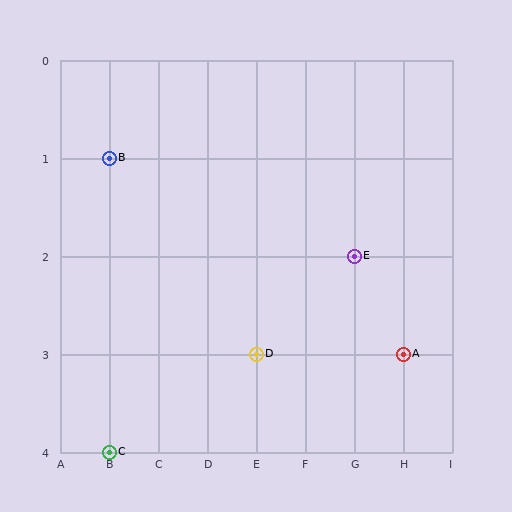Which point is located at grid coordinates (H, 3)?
Point A is at (H, 3).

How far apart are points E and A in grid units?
Points E and A are 1 column and 1 row apart (about 1.4 grid units diagonally).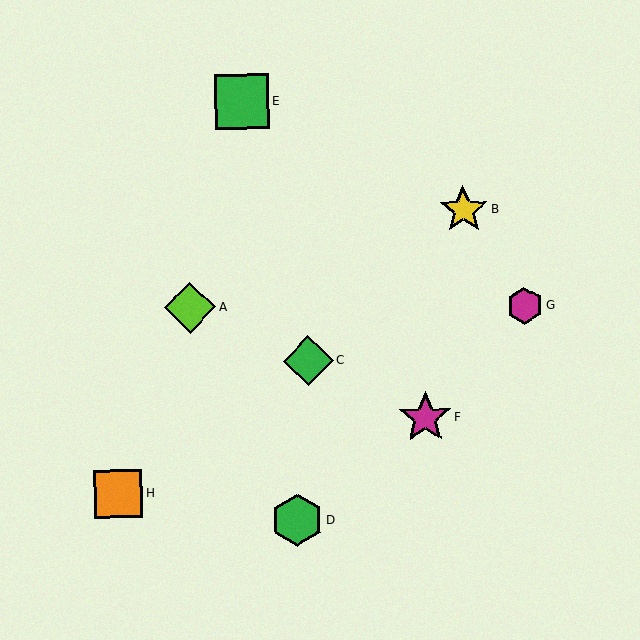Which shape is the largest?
The green square (labeled E) is the largest.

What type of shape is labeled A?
Shape A is a lime diamond.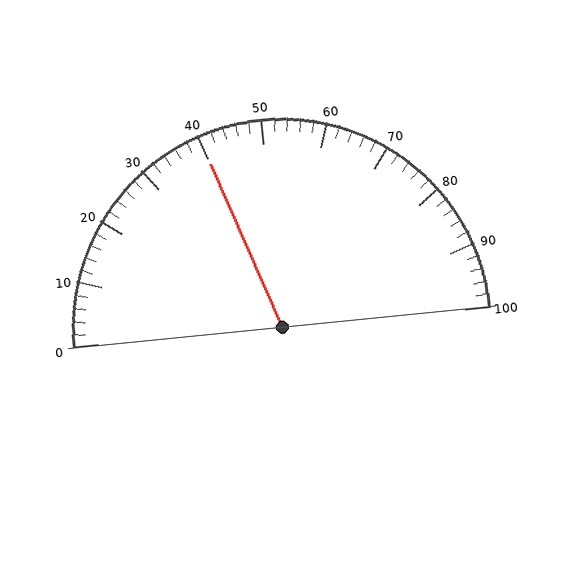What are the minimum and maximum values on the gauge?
The gauge ranges from 0 to 100.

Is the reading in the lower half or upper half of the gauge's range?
The reading is in the lower half of the range (0 to 100).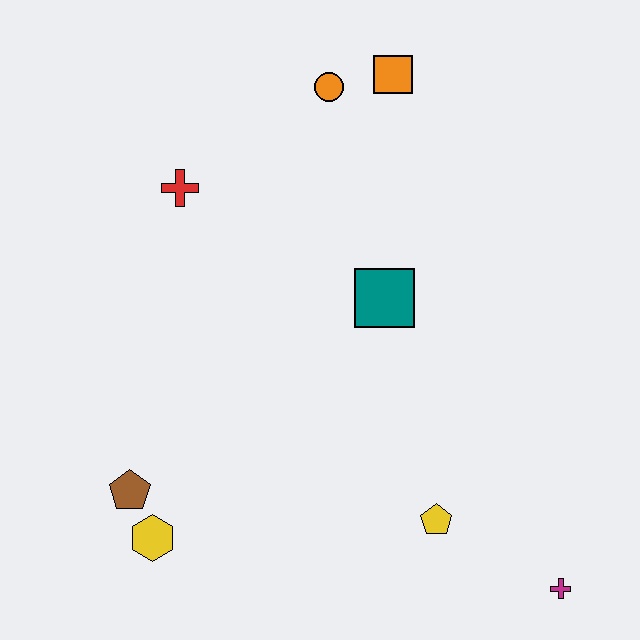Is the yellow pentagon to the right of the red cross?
Yes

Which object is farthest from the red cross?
The magenta cross is farthest from the red cross.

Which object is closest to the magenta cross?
The yellow pentagon is closest to the magenta cross.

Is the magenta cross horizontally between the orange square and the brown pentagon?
No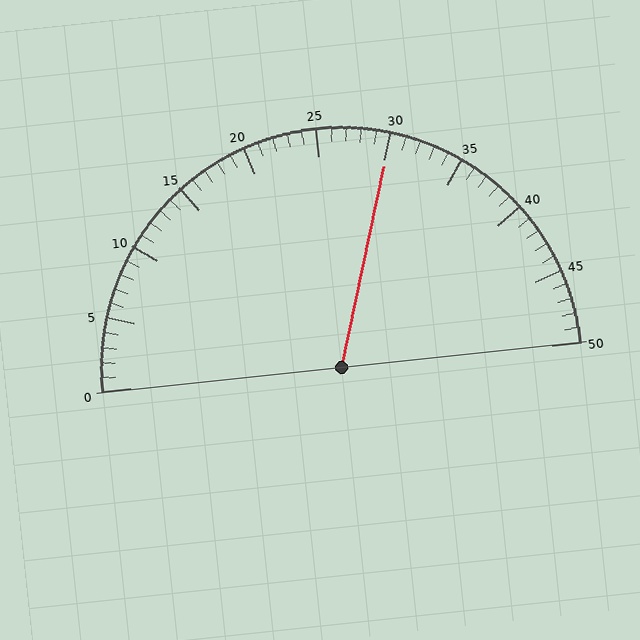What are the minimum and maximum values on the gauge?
The gauge ranges from 0 to 50.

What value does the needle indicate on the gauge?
The needle indicates approximately 30.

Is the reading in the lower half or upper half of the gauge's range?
The reading is in the upper half of the range (0 to 50).